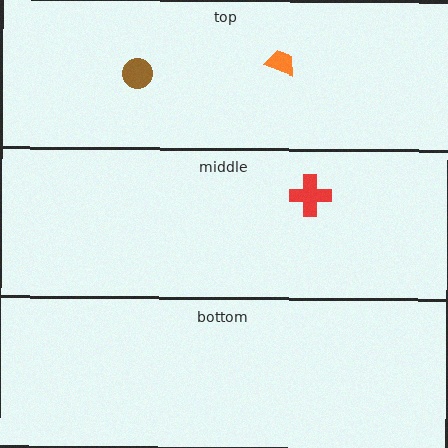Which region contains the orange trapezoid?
The top region.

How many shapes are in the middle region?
1.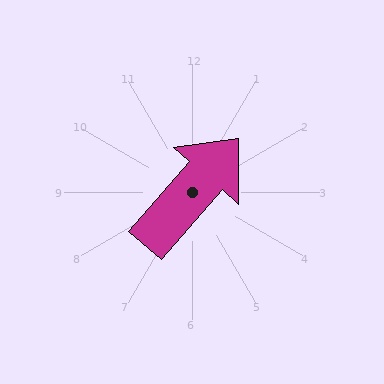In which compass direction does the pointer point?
Northeast.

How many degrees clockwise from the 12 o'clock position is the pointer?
Approximately 41 degrees.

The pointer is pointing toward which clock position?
Roughly 1 o'clock.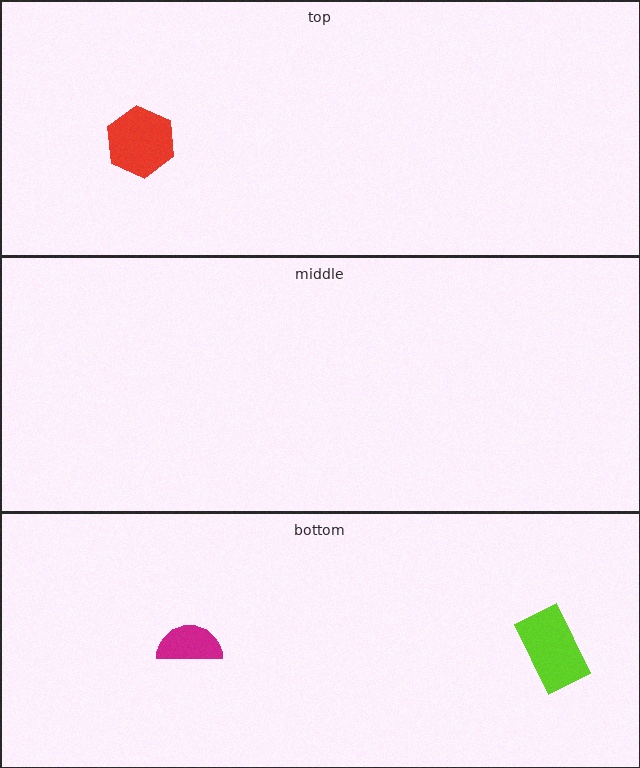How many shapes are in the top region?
1.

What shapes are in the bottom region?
The lime rectangle, the magenta semicircle.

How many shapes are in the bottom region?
2.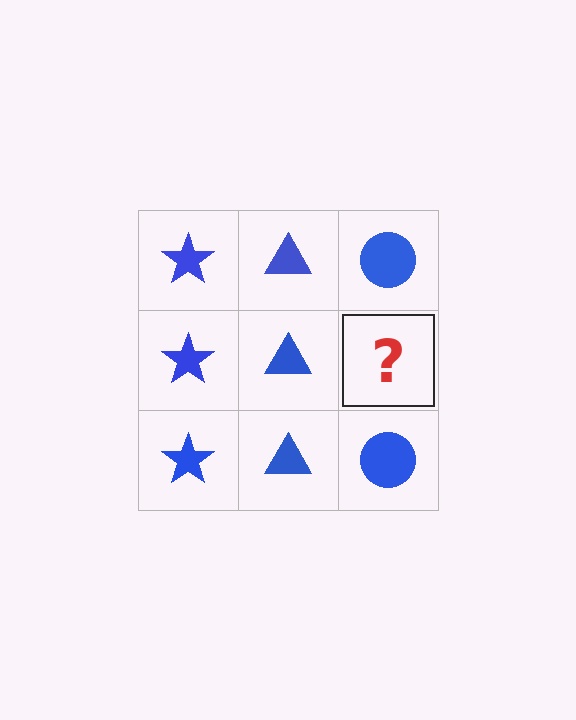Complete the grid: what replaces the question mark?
The question mark should be replaced with a blue circle.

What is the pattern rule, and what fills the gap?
The rule is that each column has a consistent shape. The gap should be filled with a blue circle.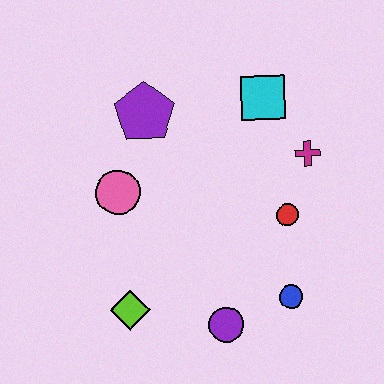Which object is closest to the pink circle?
The purple pentagon is closest to the pink circle.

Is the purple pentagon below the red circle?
No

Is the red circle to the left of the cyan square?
No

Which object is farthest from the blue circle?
The purple pentagon is farthest from the blue circle.